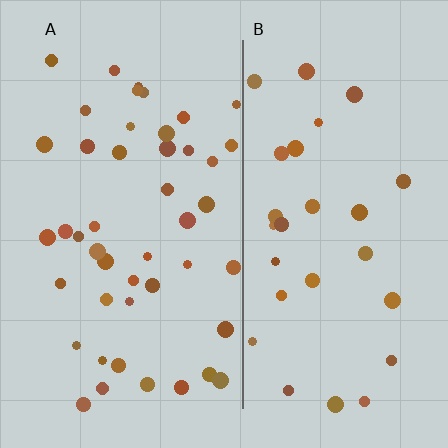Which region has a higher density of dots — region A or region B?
A (the left).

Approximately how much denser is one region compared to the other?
Approximately 1.6× — region A over region B.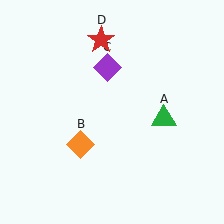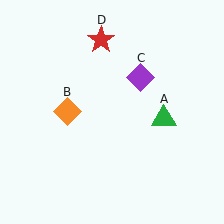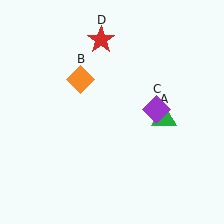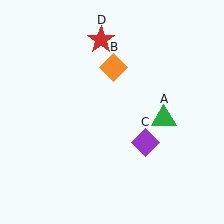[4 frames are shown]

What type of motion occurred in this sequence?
The orange diamond (object B), purple diamond (object C) rotated clockwise around the center of the scene.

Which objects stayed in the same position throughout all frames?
Green triangle (object A) and red star (object D) remained stationary.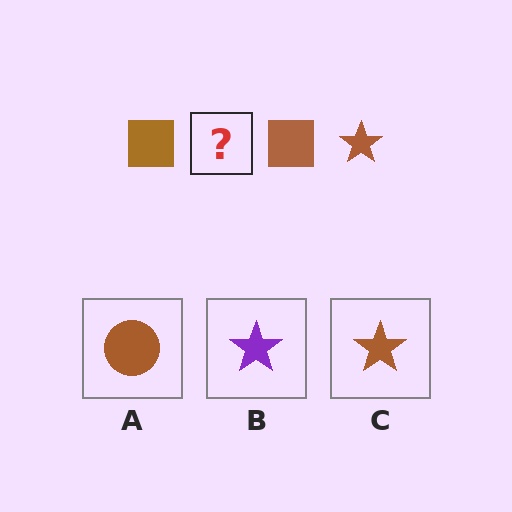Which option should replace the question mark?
Option C.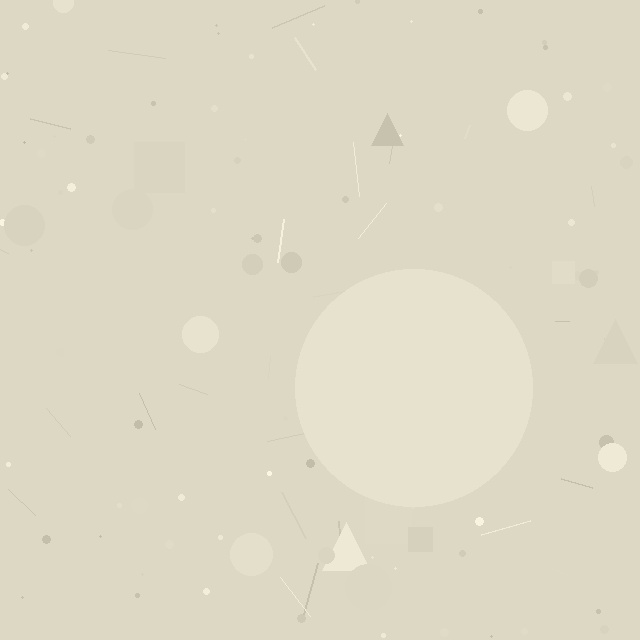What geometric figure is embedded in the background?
A circle is embedded in the background.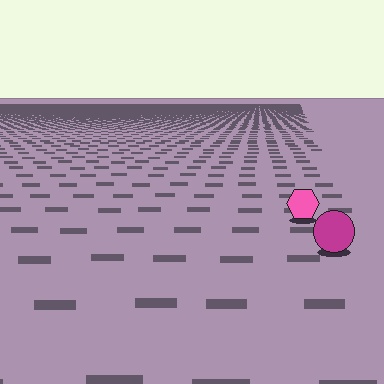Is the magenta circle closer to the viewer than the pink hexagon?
Yes. The magenta circle is closer — you can tell from the texture gradient: the ground texture is coarser near it.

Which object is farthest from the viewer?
The pink hexagon is farthest from the viewer. It appears smaller and the ground texture around it is denser.